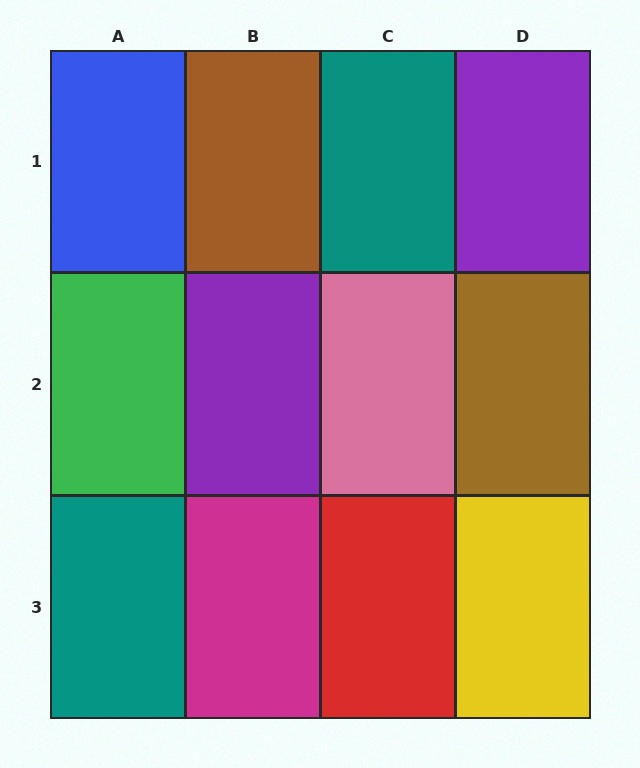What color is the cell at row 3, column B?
Magenta.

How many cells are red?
1 cell is red.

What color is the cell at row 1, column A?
Blue.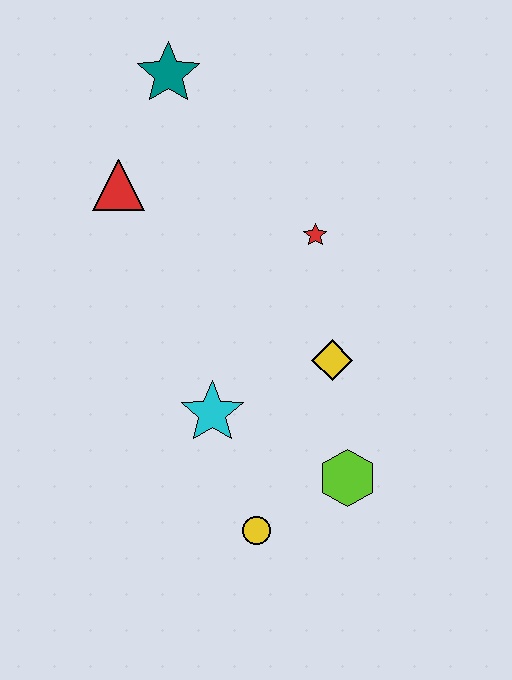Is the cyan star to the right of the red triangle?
Yes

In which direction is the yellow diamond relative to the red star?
The yellow diamond is below the red star.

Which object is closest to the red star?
The yellow diamond is closest to the red star.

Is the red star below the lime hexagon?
No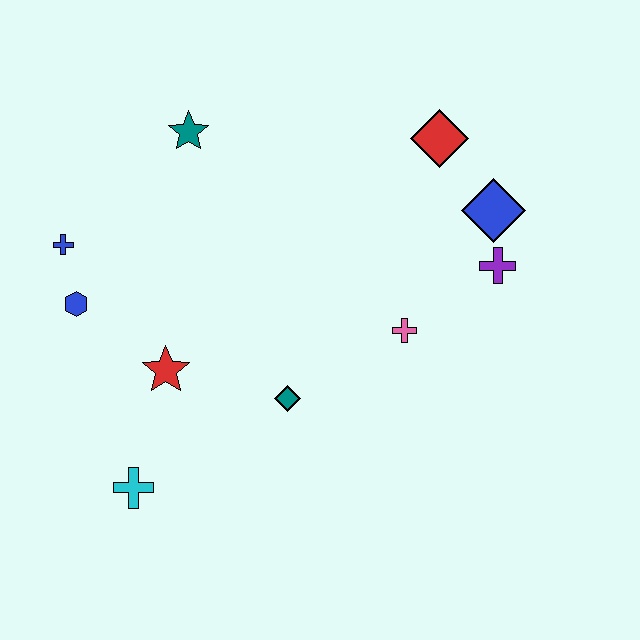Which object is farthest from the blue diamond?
The cyan cross is farthest from the blue diamond.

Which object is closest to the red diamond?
The blue diamond is closest to the red diamond.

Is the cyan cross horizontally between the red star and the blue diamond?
No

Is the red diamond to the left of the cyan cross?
No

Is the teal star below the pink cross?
No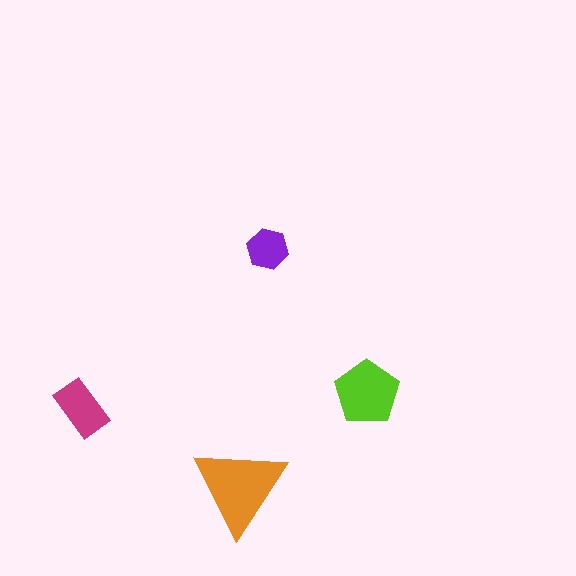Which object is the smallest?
The purple hexagon.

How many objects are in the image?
There are 4 objects in the image.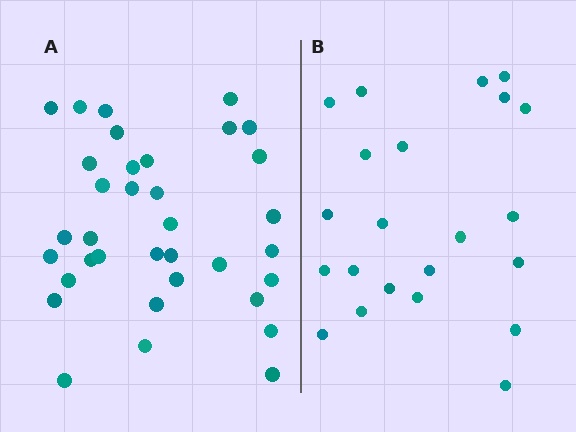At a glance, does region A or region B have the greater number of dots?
Region A (the left region) has more dots.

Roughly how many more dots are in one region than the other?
Region A has approximately 15 more dots than region B.